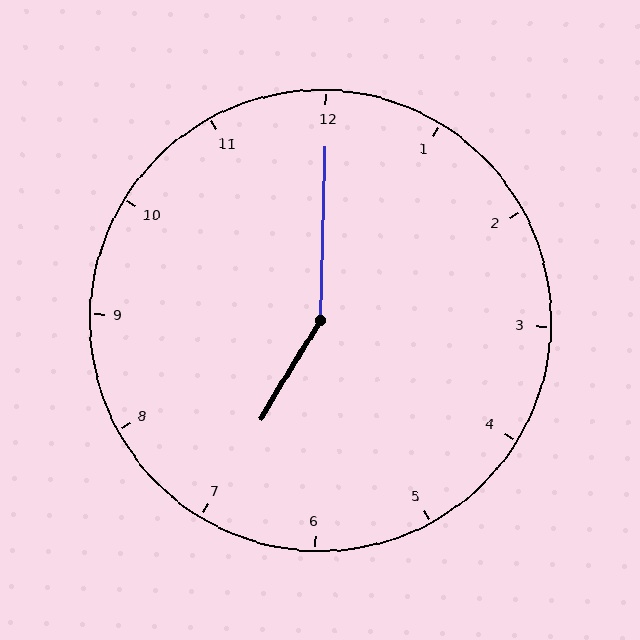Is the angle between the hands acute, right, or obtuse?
It is obtuse.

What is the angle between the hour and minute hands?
Approximately 150 degrees.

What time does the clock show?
7:00.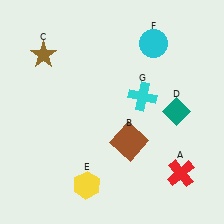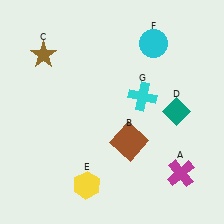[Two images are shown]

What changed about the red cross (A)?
In Image 1, A is red. In Image 2, it changed to magenta.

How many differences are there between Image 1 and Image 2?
There is 1 difference between the two images.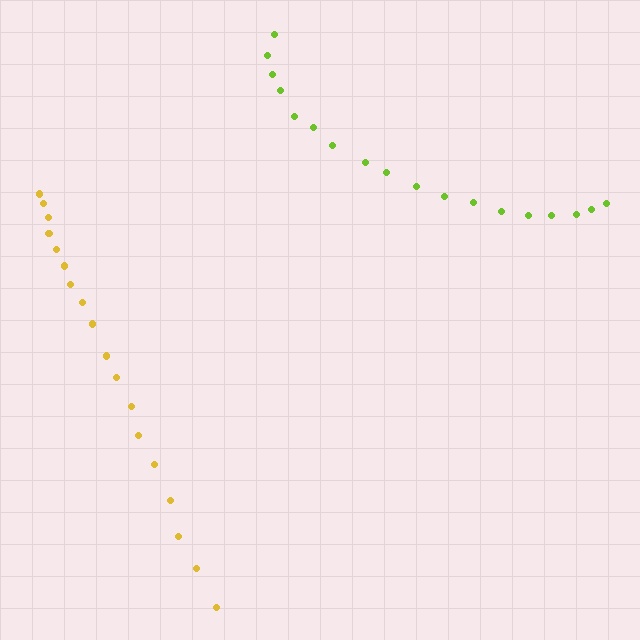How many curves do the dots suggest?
There are 2 distinct paths.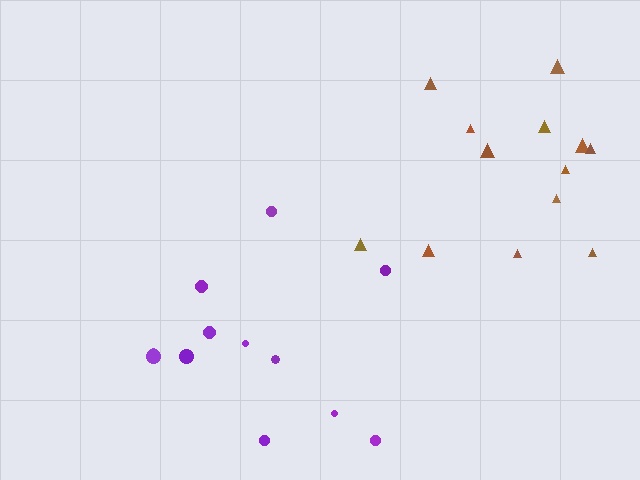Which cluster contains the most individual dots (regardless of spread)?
Brown (13).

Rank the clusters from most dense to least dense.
brown, purple.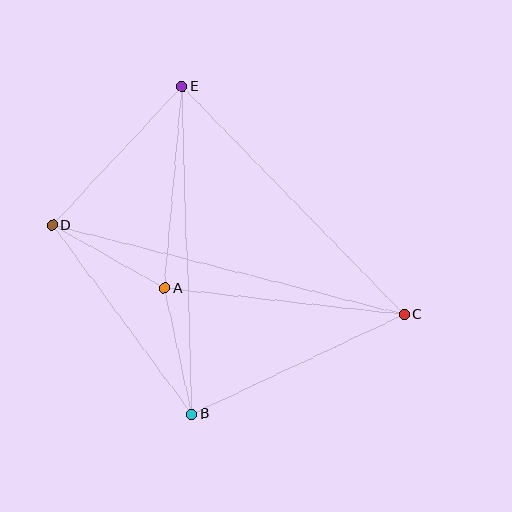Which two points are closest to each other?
Points A and D are closest to each other.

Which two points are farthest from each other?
Points C and D are farthest from each other.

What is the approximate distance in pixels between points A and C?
The distance between A and C is approximately 241 pixels.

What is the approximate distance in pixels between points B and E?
The distance between B and E is approximately 328 pixels.